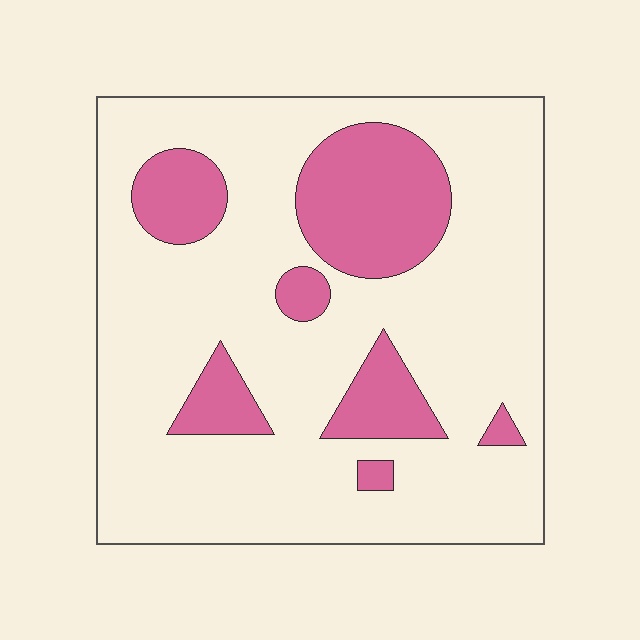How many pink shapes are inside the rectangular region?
7.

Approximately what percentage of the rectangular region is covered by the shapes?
Approximately 20%.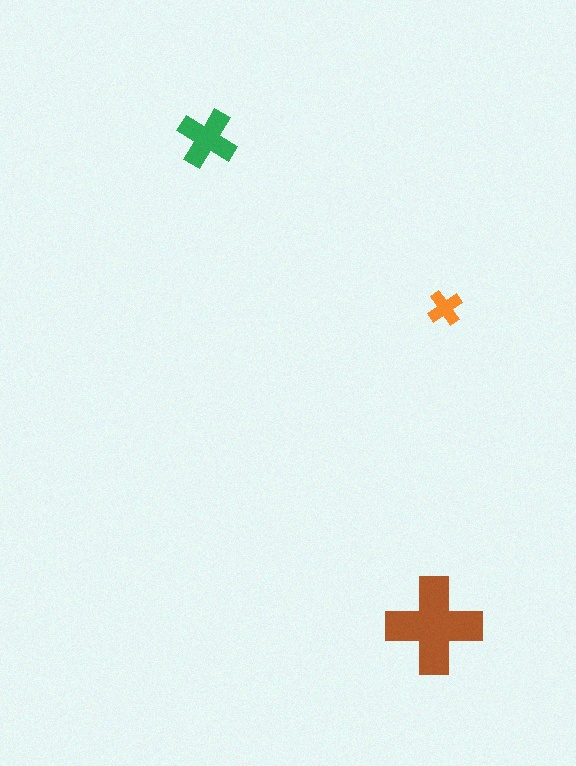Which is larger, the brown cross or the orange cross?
The brown one.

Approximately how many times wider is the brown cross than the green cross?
About 1.5 times wider.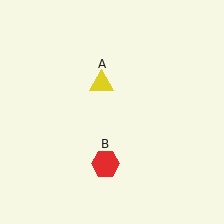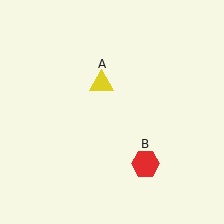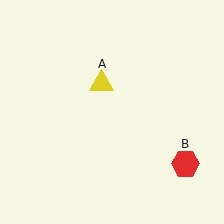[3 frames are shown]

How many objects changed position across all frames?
1 object changed position: red hexagon (object B).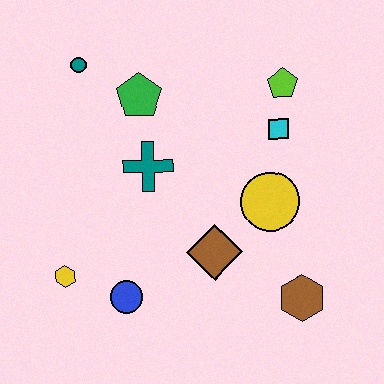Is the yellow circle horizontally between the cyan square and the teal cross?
Yes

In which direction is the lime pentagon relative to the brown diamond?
The lime pentagon is above the brown diamond.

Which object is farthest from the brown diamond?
The teal circle is farthest from the brown diamond.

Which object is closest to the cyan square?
The lime pentagon is closest to the cyan square.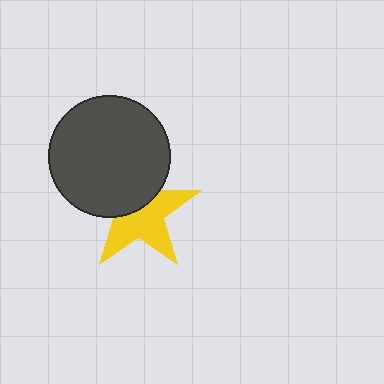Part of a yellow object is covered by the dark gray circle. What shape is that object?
It is a star.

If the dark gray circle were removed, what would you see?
You would see the complete yellow star.